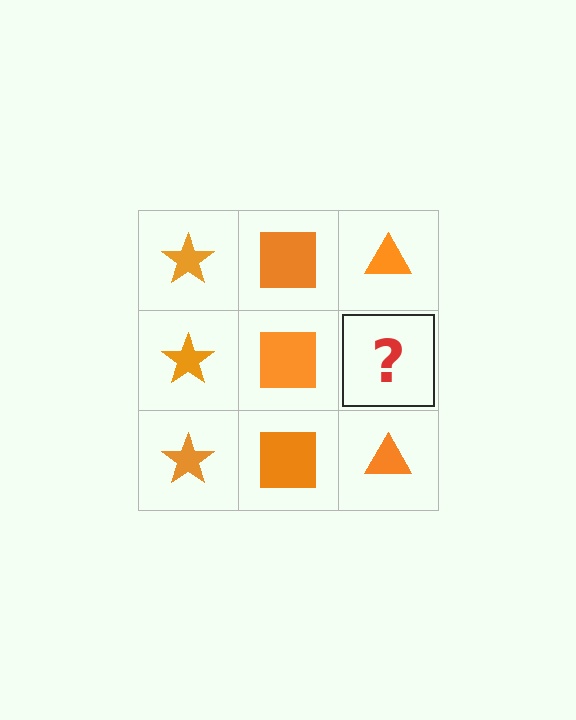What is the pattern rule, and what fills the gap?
The rule is that each column has a consistent shape. The gap should be filled with an orange triangle.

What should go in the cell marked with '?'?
The missing cell should contain an orange triangle.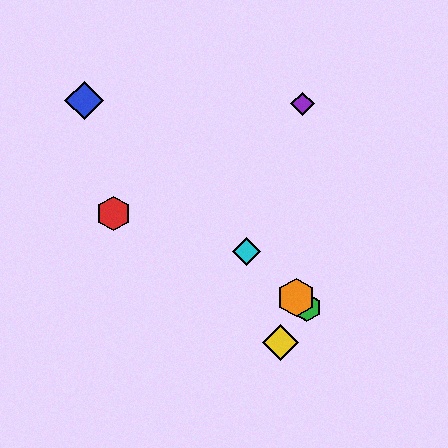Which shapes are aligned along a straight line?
The blue diamond, the green hexagon, the orange hexagon, the cyan diamond are aligned along a straight line.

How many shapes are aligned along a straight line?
4 shapes (the blue diamond, the green hexagon, the orange hexagon, the cyan diamond) are aligned along a straight line.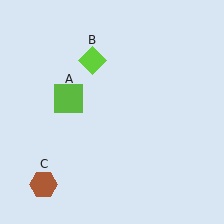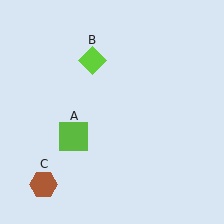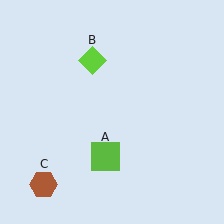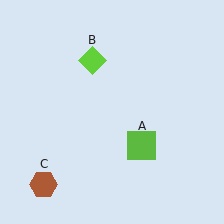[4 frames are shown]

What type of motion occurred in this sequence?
The lime square (object A) rotated counterclockwise around the center of the scene.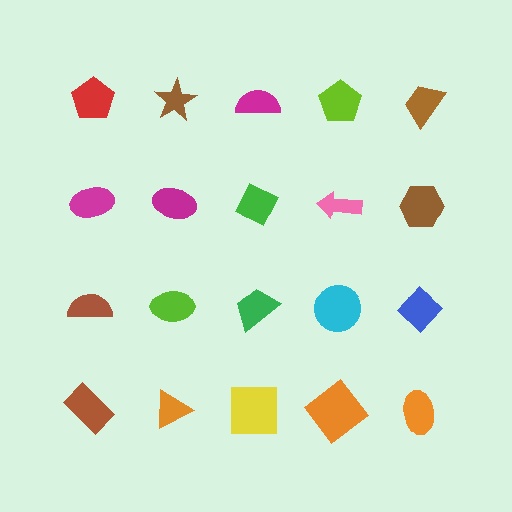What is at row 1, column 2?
A brown star.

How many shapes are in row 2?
5 shapes.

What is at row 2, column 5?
A brown hexagon.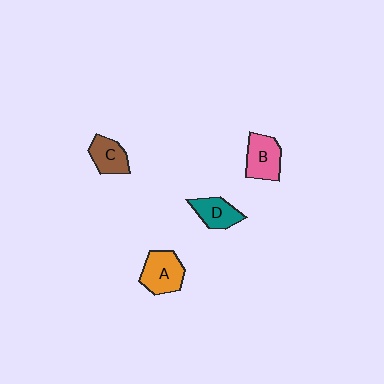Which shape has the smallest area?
Shape C (brown).